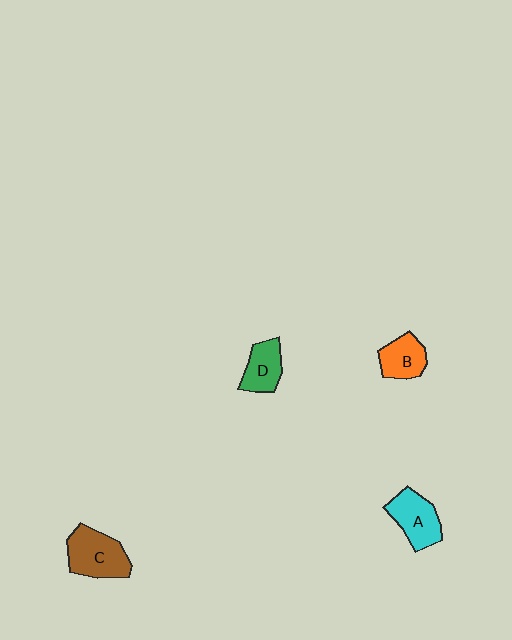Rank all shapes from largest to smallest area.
From largest to smallest: C (brown), A (cyan), D (green), B (orange).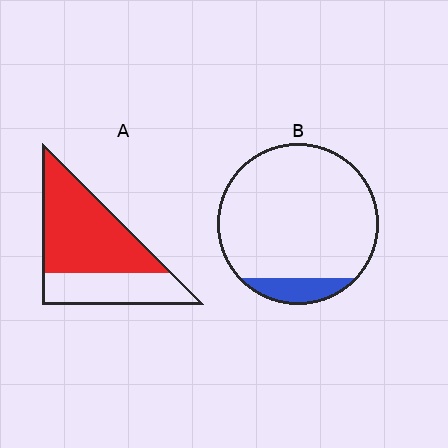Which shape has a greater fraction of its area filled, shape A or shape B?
Shape A.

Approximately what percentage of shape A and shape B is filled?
A is approximately 65% and B is approximately 10%.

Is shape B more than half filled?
No.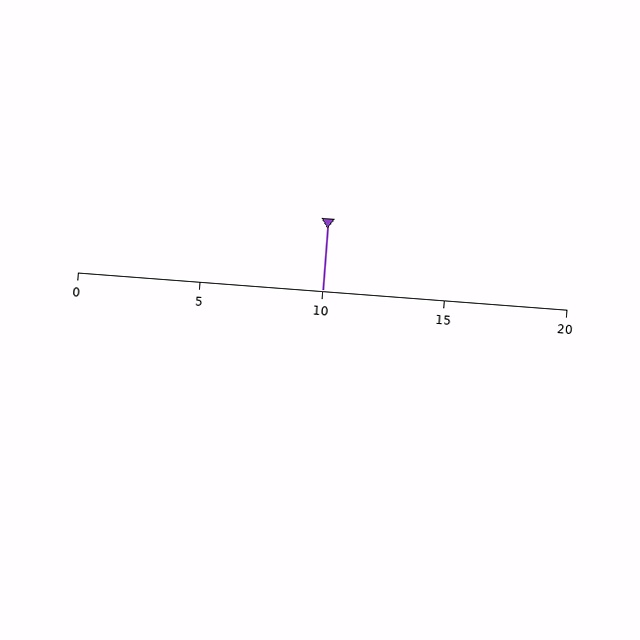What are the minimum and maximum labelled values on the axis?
The axis runs from 0 to 20.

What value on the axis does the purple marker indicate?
The marker indicates approximately 10.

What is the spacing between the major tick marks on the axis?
The major ticks are spaced 5 apart.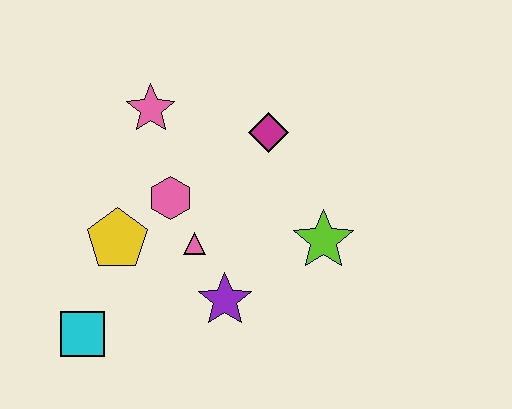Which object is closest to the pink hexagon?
The pink triangle is closest to the pink hexagon.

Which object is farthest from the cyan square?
The magenta diamond is farthest from the cyan square.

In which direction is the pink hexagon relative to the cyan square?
The pink hexagon is above the cyan square.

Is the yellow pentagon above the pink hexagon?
No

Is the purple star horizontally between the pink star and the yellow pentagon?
No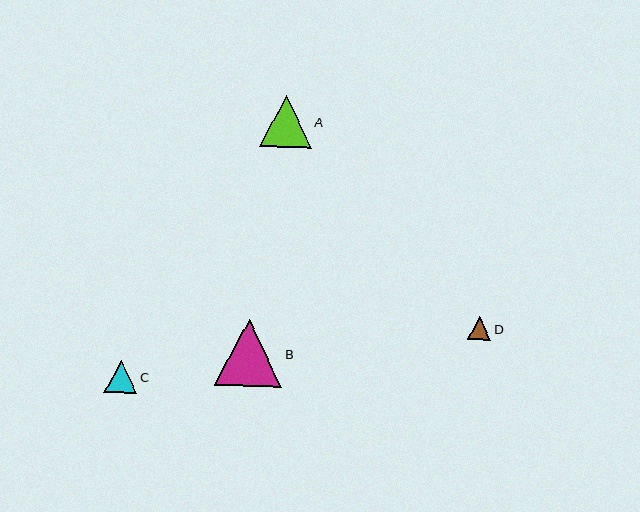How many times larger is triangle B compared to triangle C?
Triangle B is approximately 2.1 times the size of triangle C.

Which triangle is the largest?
Triangle B is the largest with a size of approximately 67 pixels.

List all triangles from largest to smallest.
From largest to smallest: B, A, C, D.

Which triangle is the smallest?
Triangle D is the smallest with a size of approximately 23 pixels.